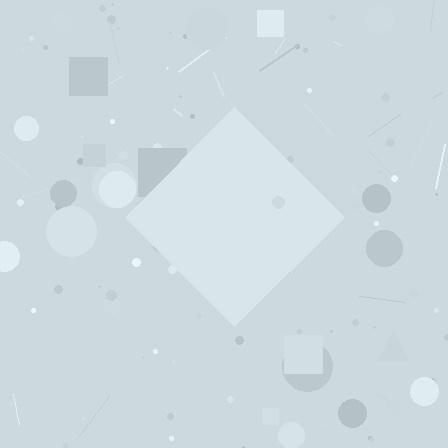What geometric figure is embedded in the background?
A diamond is embedded in the background.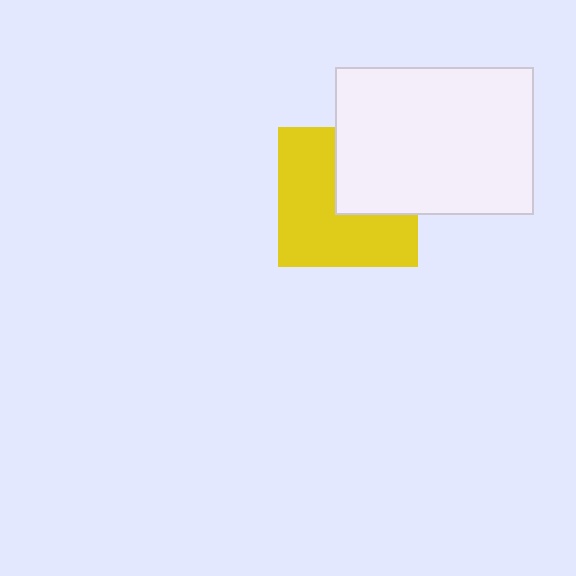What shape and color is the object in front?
The object in front is a white rectangle.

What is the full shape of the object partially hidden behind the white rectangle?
The partially hidden object is a yellow square.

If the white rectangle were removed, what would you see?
You would see the complete yellow square.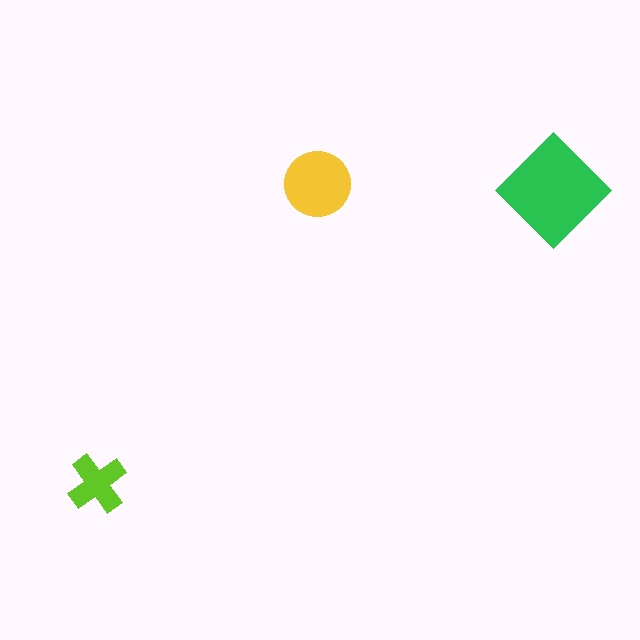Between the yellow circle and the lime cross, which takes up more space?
The yellow circle.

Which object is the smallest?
The lime cross.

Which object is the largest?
The green diamond.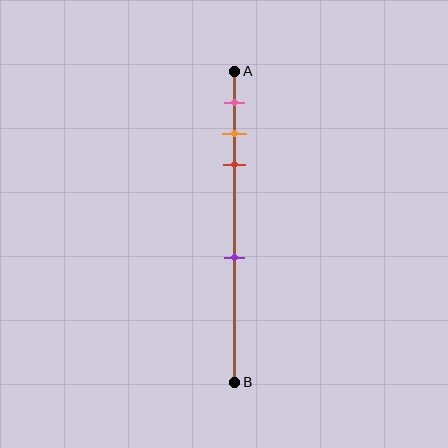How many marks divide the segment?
There are 4 marks dividing the segment.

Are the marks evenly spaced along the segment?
No, the marks are not evenly spaced.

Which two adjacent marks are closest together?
The orange and red marks are the closest adjacent pair.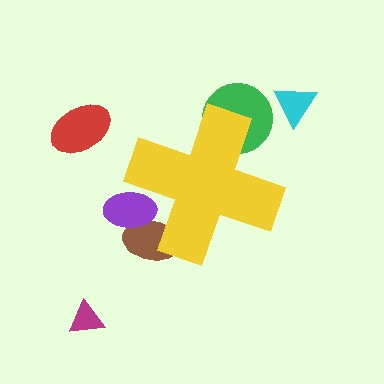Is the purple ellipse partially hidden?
Yes, the purple ellipse is partially hidden behind the yellow cross.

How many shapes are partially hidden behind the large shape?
3 shapes are partially hidden.